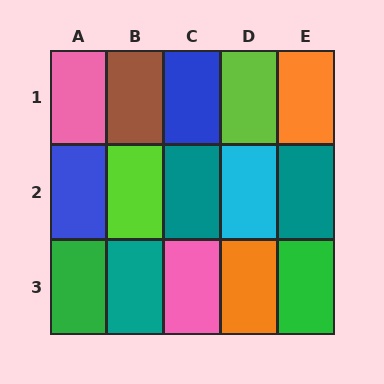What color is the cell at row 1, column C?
Blue.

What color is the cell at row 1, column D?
Lime.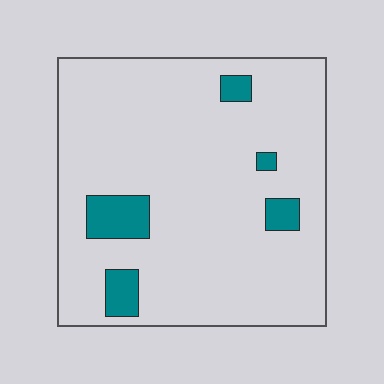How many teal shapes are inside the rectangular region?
5.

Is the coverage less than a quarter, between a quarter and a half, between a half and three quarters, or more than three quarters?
Less than a quarter.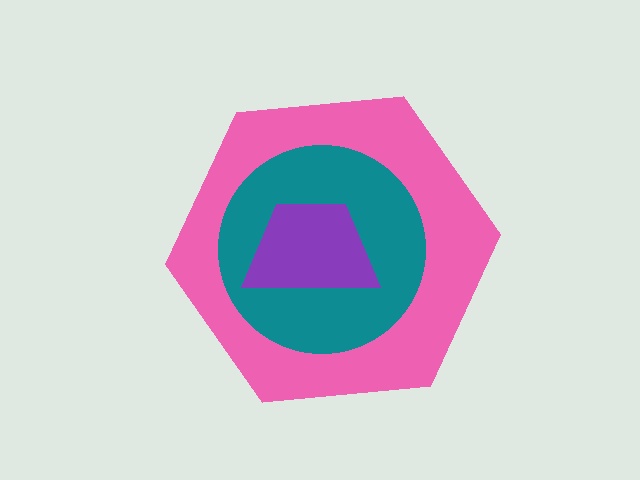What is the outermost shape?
The pink hexagon.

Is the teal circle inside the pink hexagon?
Yes.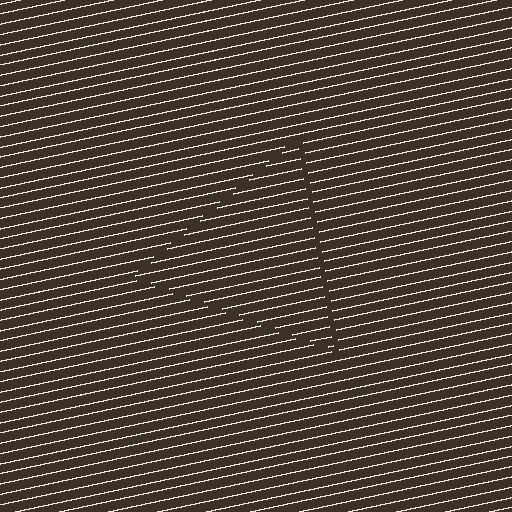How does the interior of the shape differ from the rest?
The interior of the shape contains the same grating, shifted by half a period — the contour is defined by the phase discontinuity where line-ends from the inner and outer gratings abut.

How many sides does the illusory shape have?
3 sides — the line-ends trace a triangle.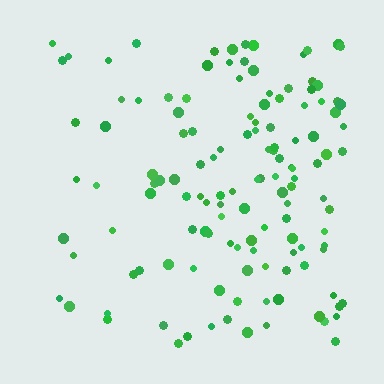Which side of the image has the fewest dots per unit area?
The left.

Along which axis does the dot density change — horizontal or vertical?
Horizontal.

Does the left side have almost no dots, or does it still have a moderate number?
Still a moderate number, just noticeably fewer than the right.